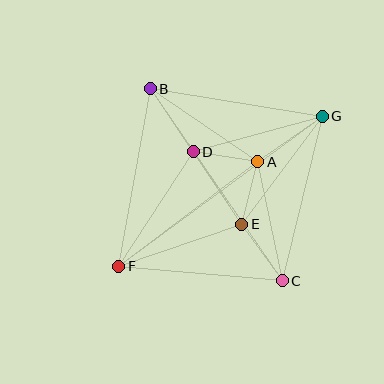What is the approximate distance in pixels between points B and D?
The distance between B and D is approximately 76 pixels.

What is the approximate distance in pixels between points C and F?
The distance between C and F is approximately 164 pixels.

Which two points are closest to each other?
Points A and E are closest to each other.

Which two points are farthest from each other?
Points F and G are farthest from each other.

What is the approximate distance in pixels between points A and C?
The distance between A and C is approximately 121 pixels.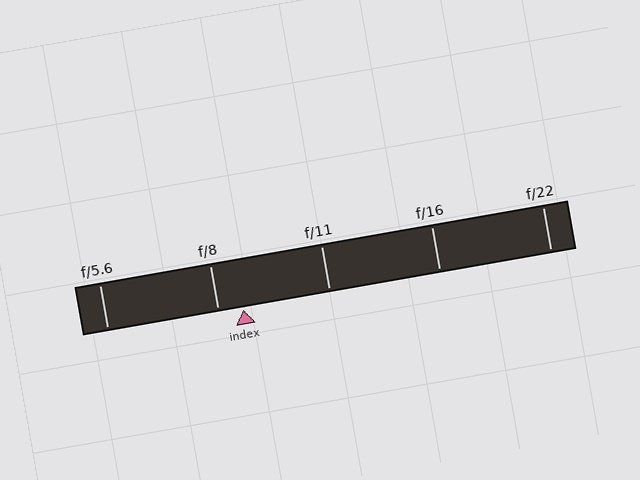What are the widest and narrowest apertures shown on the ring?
The widest aperture shown is f/5.6 and the narrowest is f/22.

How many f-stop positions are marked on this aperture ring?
There are 5 f-stop positions marked.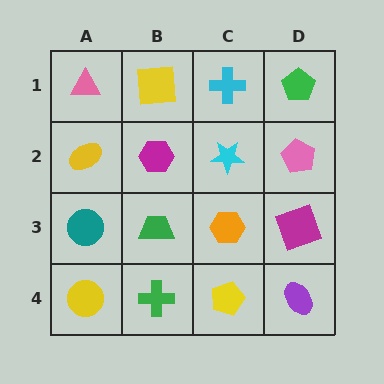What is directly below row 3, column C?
A yellow pentagon.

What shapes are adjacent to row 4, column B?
A green trapezoid (row 3, column B), a yellow circle (row 4, column A), a yellow pentagon (row 4, column C).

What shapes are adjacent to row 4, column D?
A magenta square (row 3, column D), a yellow pentagon (row 4, column C).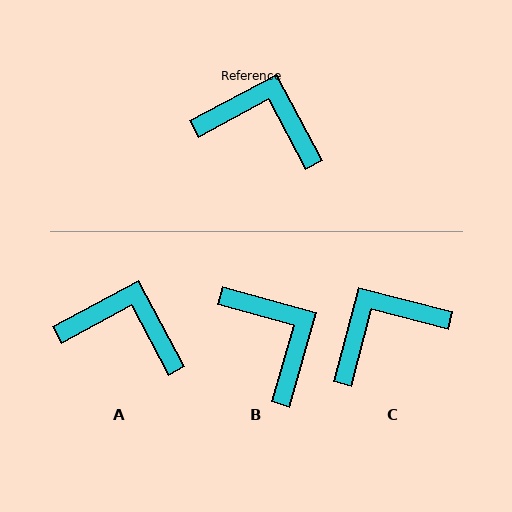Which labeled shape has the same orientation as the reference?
A.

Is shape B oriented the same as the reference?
No, it is off by about 44 degrees.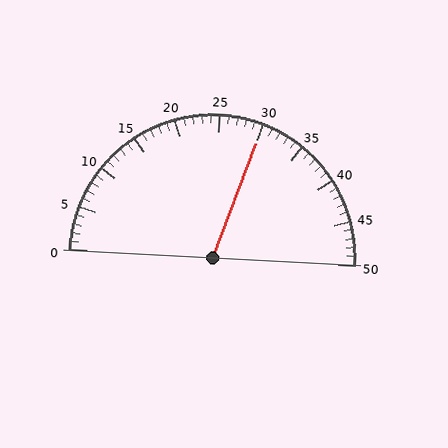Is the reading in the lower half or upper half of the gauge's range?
The reading is in the upper half of the range (0 to 50).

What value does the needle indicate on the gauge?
The needle indicates approximately 30.